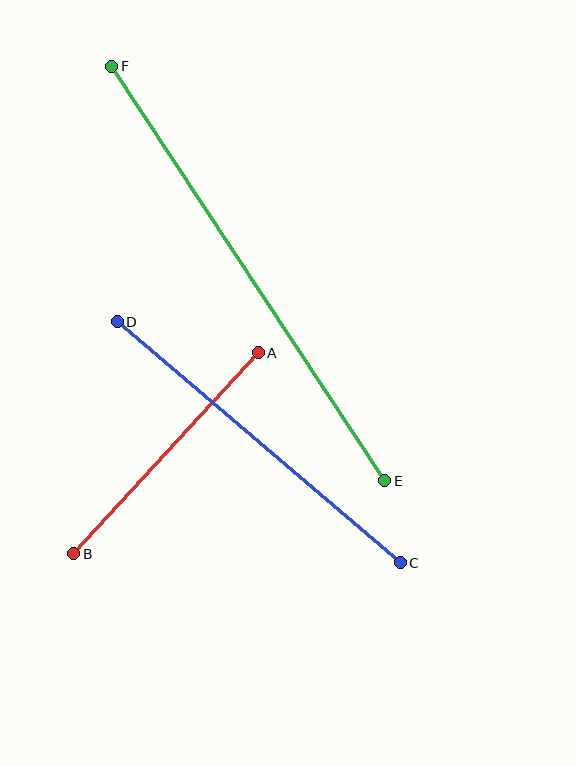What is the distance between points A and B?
The distance is approximately 273 pixels.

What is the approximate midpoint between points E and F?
The midpoint is at approximately (248, 274) pixels.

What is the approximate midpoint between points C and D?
The midpoint is at approximately (259, 442) pixels.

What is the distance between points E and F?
The distance is approximately 496 pixels.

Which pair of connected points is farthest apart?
Points E and F are farthest apart.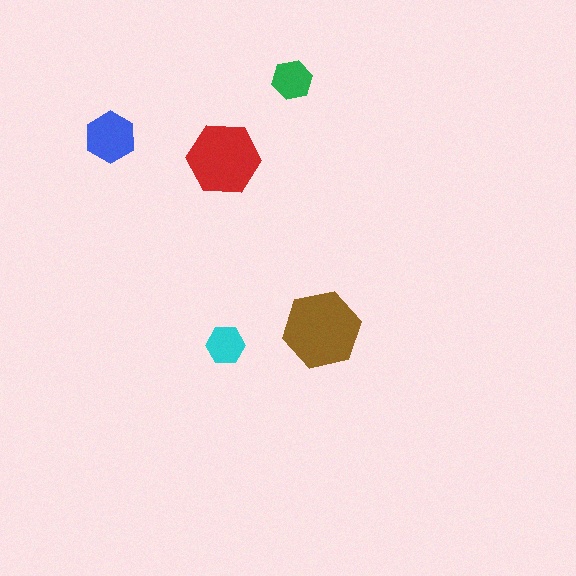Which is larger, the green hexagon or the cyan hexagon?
The green one.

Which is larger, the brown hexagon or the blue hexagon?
The brown one.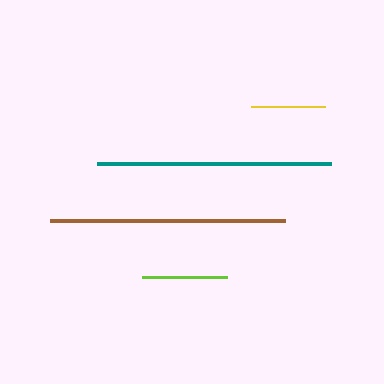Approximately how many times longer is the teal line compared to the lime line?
The teal line is approximately 2.7 times the length of the lime line.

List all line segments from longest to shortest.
From longest to shortest: brown, teal, lime, yellow.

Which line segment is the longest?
The brown line is the longest at approximately 235 pixels.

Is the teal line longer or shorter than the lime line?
The teal line is longer than the lime line.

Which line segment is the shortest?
The yellow line is the shortest at approximately 75 pixels.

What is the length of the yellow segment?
The yellow segment is approximately 75 pixels long.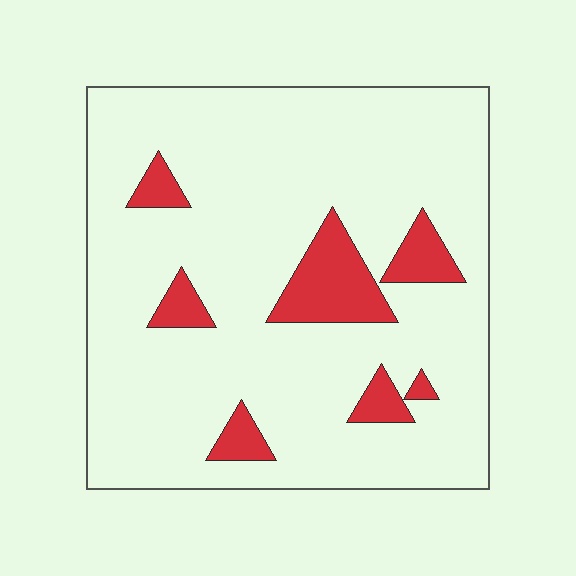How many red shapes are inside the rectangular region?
7.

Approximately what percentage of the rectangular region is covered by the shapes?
Approximately 15%.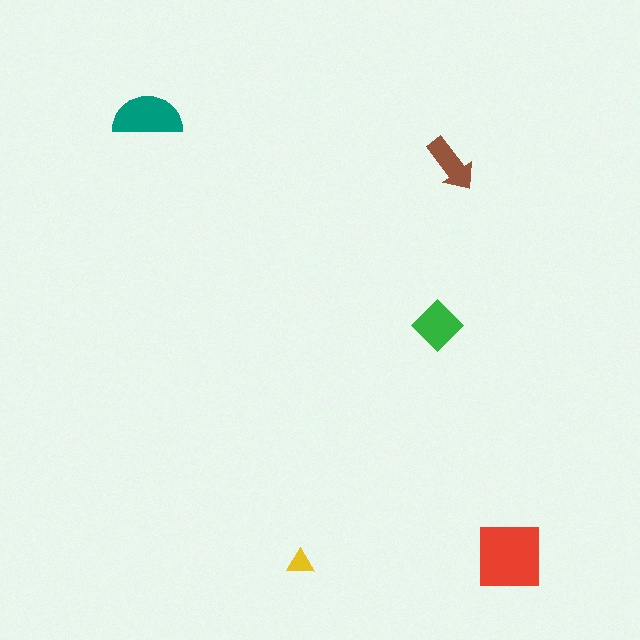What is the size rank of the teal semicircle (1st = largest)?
2nd.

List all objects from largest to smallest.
The red square, the teal semicircle, the green diamond, the brown arrow, the yellow triangle.